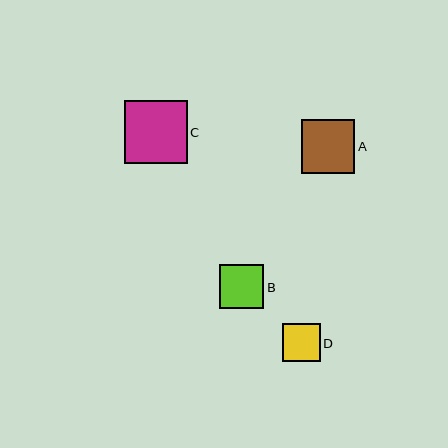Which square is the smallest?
Square D is the smallest with a size of approximately 38 pixels.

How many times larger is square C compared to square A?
Square C is approximately 1.2 times the size of square A.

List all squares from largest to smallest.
From largest to smallest: C, A, B, D.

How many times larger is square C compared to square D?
Square C is approximately 1.7 times the size of square D.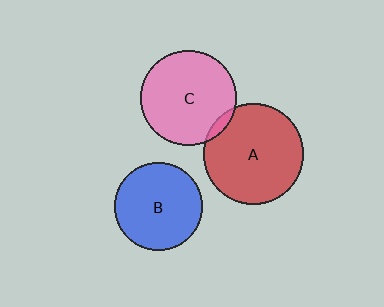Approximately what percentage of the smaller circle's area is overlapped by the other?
Approximately 5%.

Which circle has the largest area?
Circle A (red).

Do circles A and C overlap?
Yes.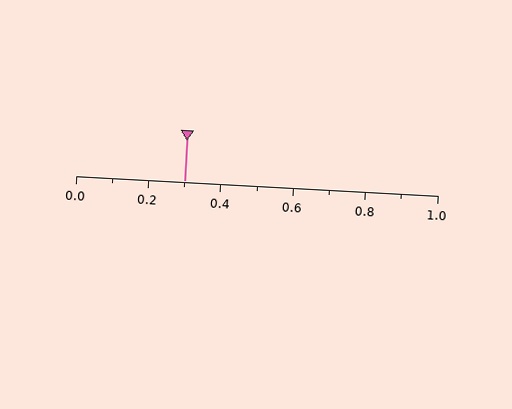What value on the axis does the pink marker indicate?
The marker indicates approximately 0.3.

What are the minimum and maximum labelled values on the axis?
The axis runs from 0.0 to 1.0.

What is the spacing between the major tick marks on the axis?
The major ticks are spaced 0.2 apart.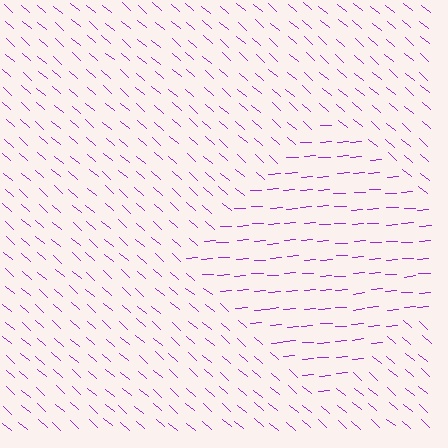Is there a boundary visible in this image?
Yes, there is a texture boundary formed by a change in line orientation.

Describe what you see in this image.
The image is filled with small purple line segments. A diamond region in the image has lines oriented differently from the surrounding lines, creating a visible texture boundary.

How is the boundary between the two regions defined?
The boundary is defined purely by a change in line orientation (approximately 45 degrees difference). All lines are the same color and thickness.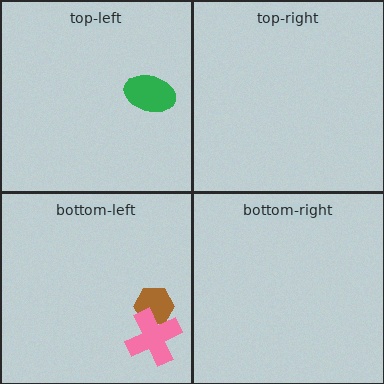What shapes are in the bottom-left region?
The brown hexagon, the pink cross.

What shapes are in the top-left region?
The green ellipse.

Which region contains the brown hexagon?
The bottom-left region.